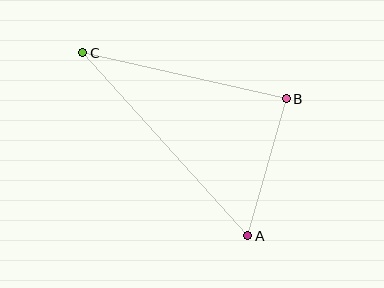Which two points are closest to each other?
Points A and B are closest to each other.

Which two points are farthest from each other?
Points A and C are farthest from each other.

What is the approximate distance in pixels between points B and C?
The distance between B and C is approximately 208 pixels.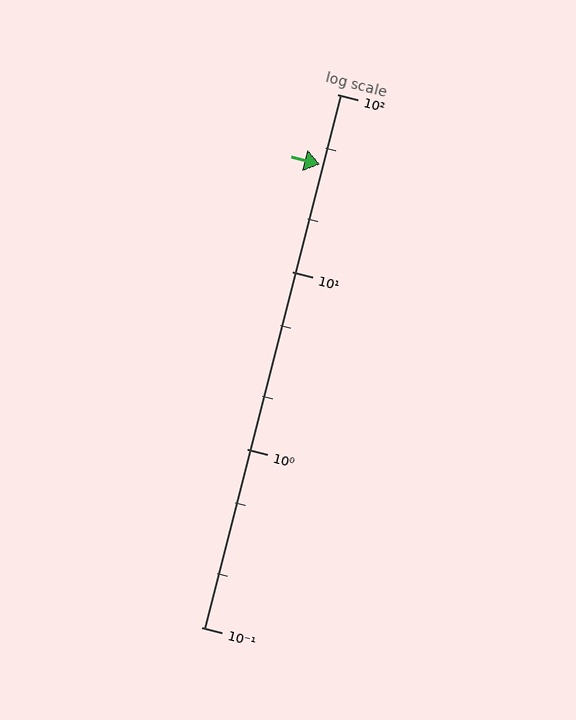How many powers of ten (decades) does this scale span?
The scale spans 3 decades, from 0.1 to 100.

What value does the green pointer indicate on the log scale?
The pointer indicates approximately 40.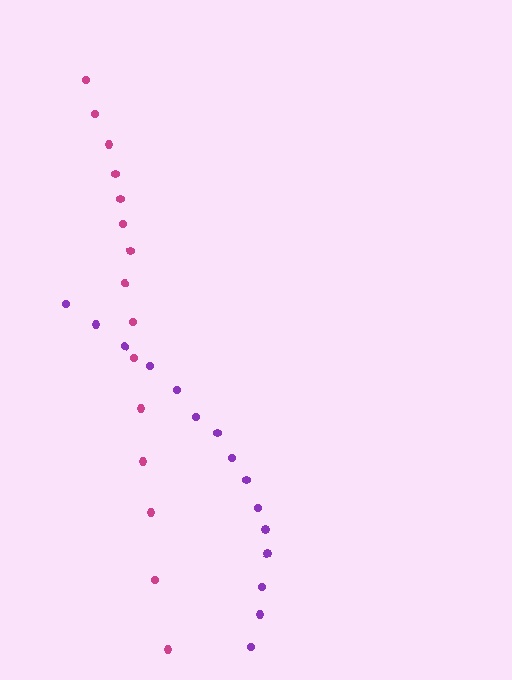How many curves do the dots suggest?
There are 2 distinct paths.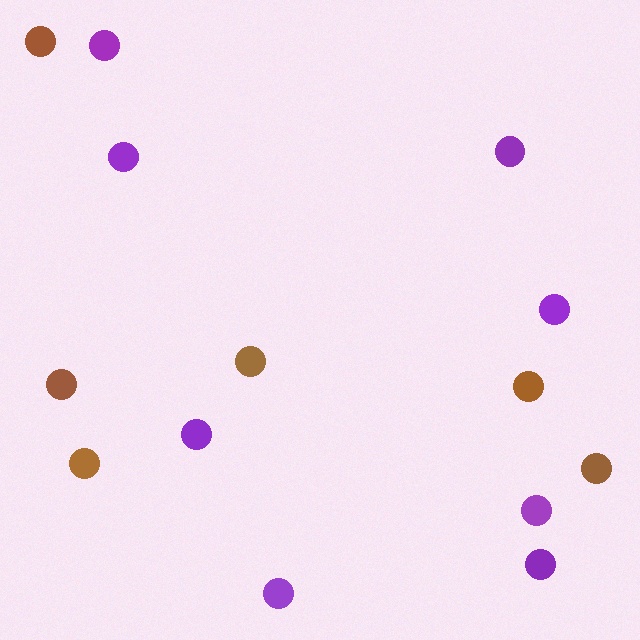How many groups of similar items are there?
There are 2 groups: one group of purple circles (8) and one group of brown circles (6).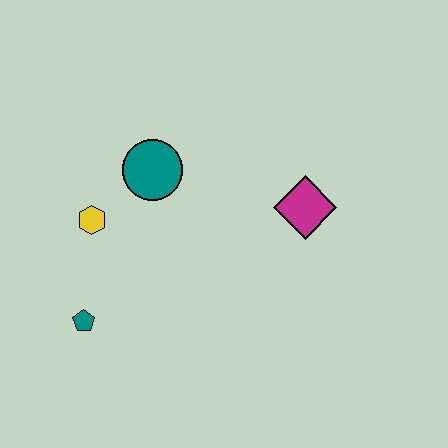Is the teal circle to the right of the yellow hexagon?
Yes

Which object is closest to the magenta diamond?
The teal circle is closest to the magenta diamond.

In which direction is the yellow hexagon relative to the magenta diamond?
The yellow hexagon is to the left of the magenta diamond.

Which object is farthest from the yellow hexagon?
The magenta diamond is farthest from the yellow hexagon.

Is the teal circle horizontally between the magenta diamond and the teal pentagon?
Yes